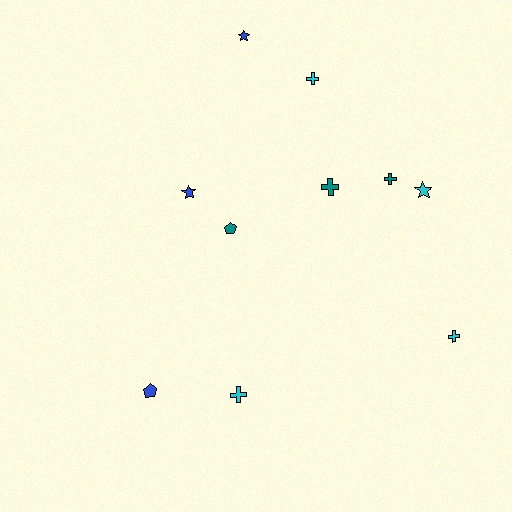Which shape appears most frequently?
Cross, with 5 objects.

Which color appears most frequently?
Cyan, with 4 objects.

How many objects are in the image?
There are 10 objects.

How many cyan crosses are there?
There are 3 cyan crosses.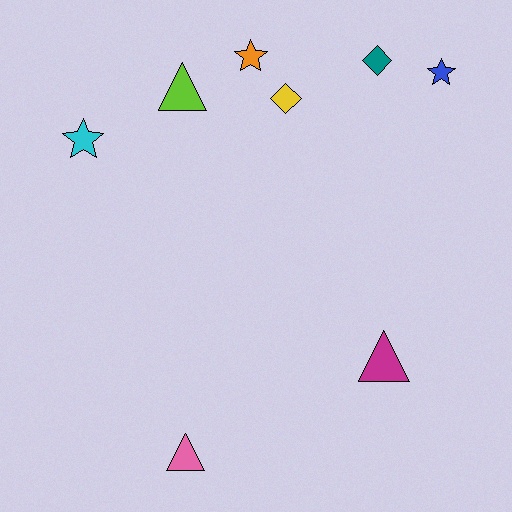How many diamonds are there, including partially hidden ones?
There are 2 diamonds.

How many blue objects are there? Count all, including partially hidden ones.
There is 1 blue object.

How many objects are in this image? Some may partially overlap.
There are 8 objects.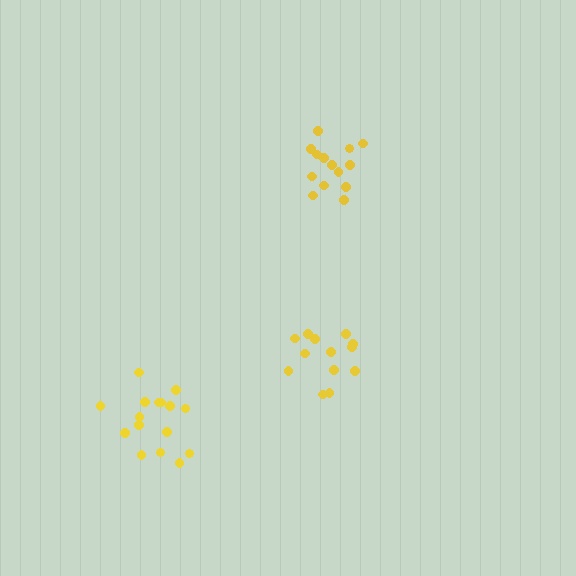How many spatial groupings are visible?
There are 3 spatial groupings.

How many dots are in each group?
Group 1: 16 dots, Group 2: 14 dots, Group 3: 13 dots (43 total).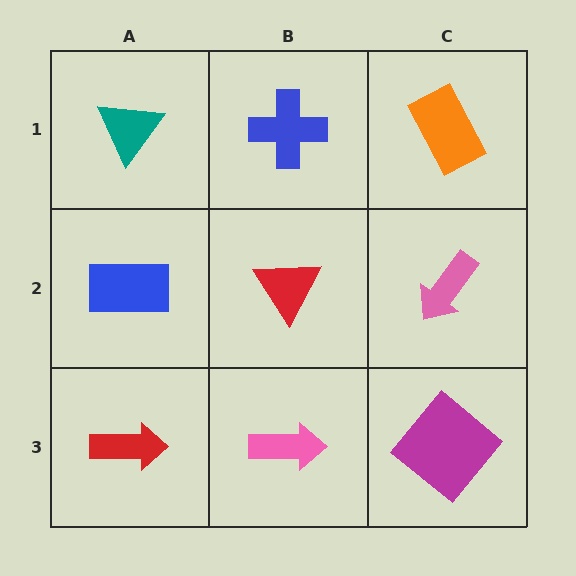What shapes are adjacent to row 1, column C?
A pink arrow (row 2, column C), a blue cross (row 1, column B).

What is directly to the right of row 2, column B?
A pink arrow.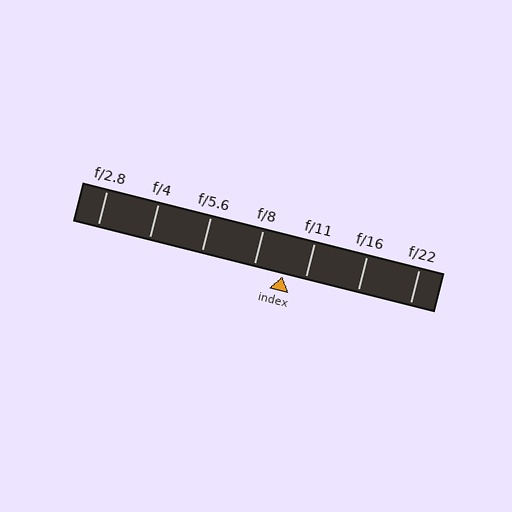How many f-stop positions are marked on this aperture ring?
There are 7 f-stop positions marked.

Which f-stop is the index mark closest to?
The index mark is closest to f/11.